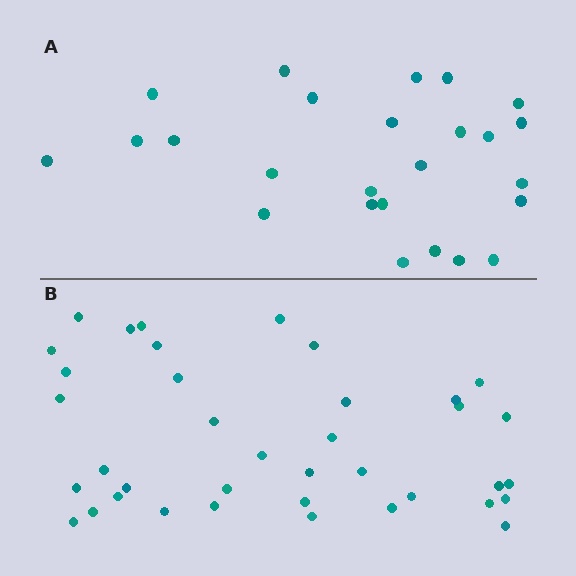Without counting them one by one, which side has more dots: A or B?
Region B (the bottom region) has more dots.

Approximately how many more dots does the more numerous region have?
Region B has approximately 15 more dots than region A.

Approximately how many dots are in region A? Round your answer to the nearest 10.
About 20 dots. (The exact count is 25, which rounds to 20.)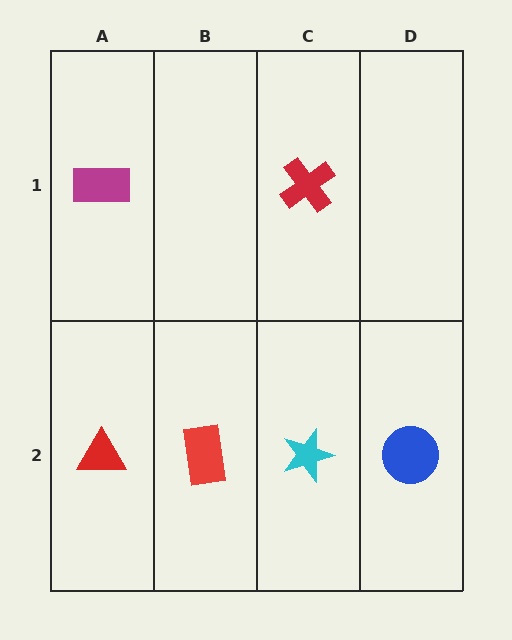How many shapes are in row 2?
4 shapes.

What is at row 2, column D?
A blue circle.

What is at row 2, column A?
A red triangle.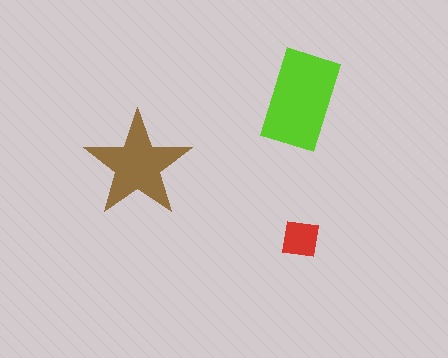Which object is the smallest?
The red square.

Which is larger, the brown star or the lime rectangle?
The lime rectangle.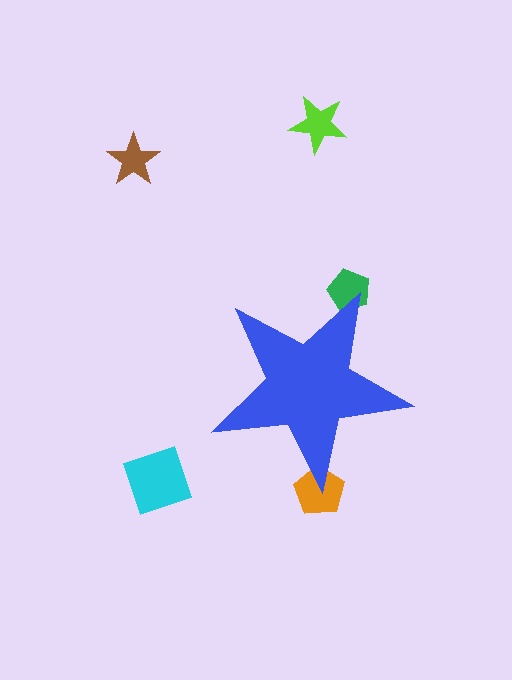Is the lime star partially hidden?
No, the lime star is fully visible.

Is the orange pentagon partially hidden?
Yes, the orange pentagon is partially hidden behind the blue star.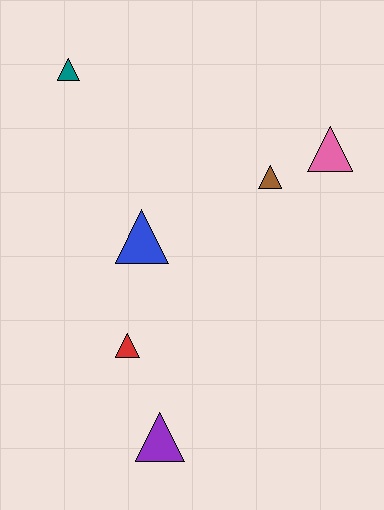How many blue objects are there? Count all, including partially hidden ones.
There is 1 blue object.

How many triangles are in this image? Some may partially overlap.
There are 6 triangles.